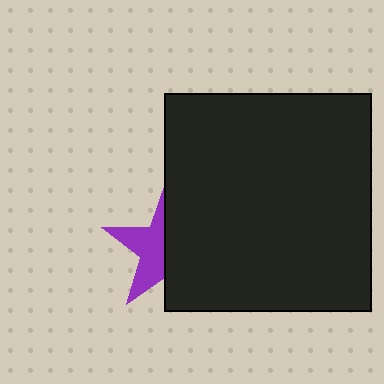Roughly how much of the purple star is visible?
A small part of it is visible (roughly 45%).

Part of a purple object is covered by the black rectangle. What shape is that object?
It is a star.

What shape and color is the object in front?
The object in front is a black rectangle.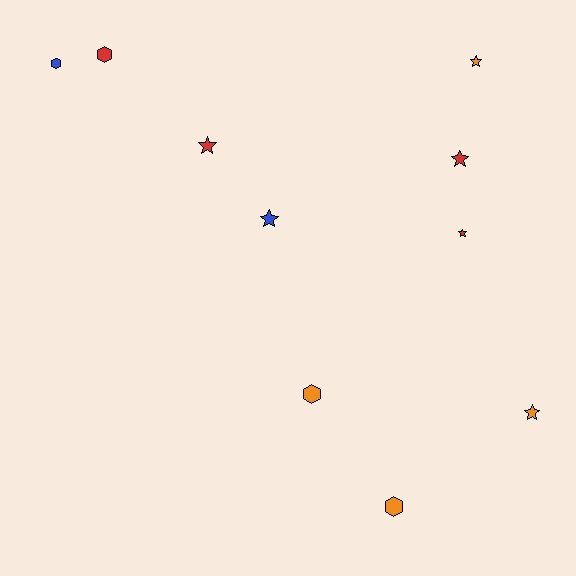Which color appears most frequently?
Orange, with 4 objects.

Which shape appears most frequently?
Star, with 6 objects.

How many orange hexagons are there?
There are 2 orange hexagons.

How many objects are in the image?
There are 10 objects.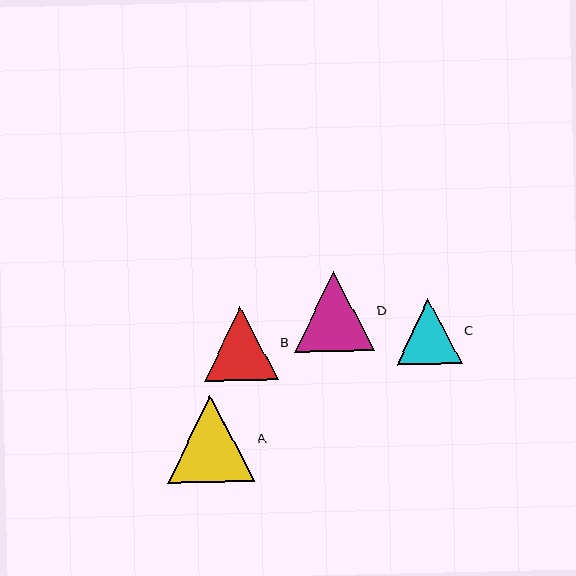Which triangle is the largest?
Triangle A is the largest with a size of approximately 87 pixels.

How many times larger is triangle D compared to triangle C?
Triangle D is approximately 1.2 times the size of triangle C.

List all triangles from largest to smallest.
From largest to smallest: A, D, B, C.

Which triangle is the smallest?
Triangle C is the smallest with a size of approximately 65 pixels.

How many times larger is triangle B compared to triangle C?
Triangle B is approximately 1.1 times the size of triangle C.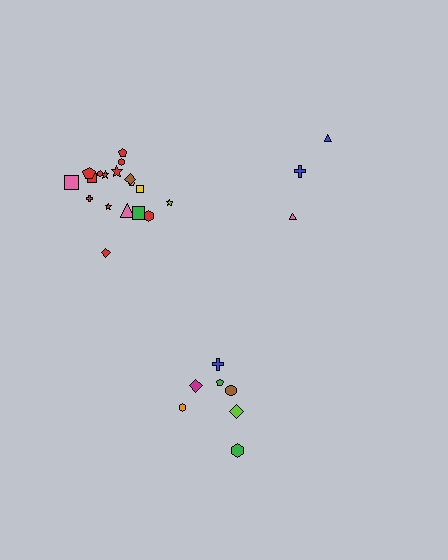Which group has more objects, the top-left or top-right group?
The top-left group.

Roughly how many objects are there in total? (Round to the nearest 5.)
Roughly 30 objects in total.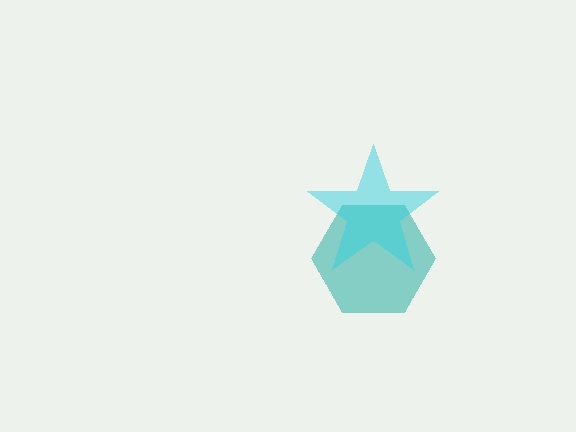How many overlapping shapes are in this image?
There are 2 overlapping shapes in the image.